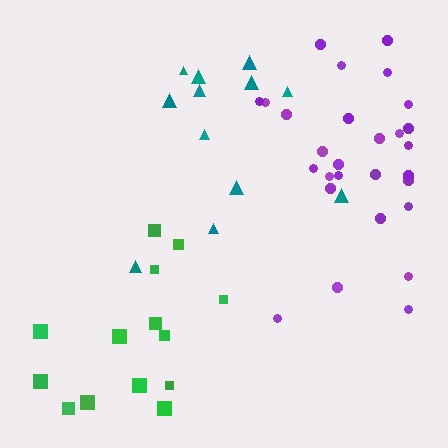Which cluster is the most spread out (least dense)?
Teal.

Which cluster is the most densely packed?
Purple.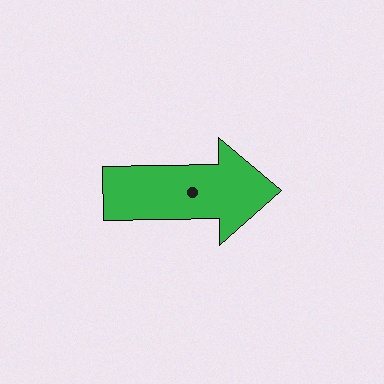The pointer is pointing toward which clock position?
Roughly 3 o'clock.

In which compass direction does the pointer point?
East.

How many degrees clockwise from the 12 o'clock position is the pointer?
Approximately 89 degrees.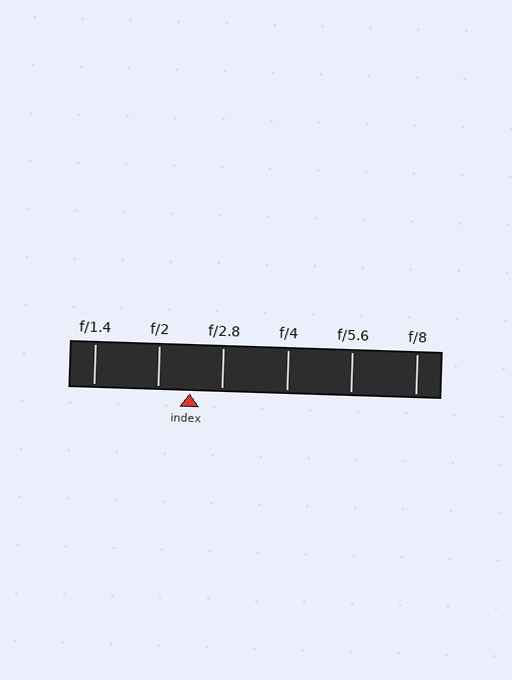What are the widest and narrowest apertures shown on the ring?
The widest aperture shown is f/1.4 and the narrowest is f/8.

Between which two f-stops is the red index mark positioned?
The index mark is between f/2 and f/2.8.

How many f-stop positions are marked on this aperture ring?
There are 6 f-stop positions marked.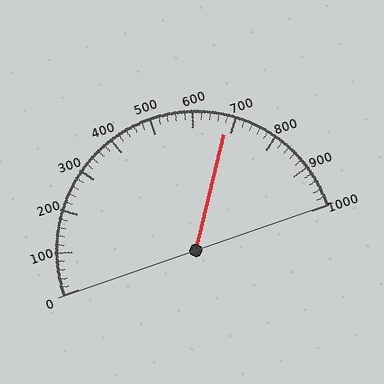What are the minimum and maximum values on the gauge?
The gauge ranges from 0 to 1000.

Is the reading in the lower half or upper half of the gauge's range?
The reading is in the upper half of the range (0 to 1000).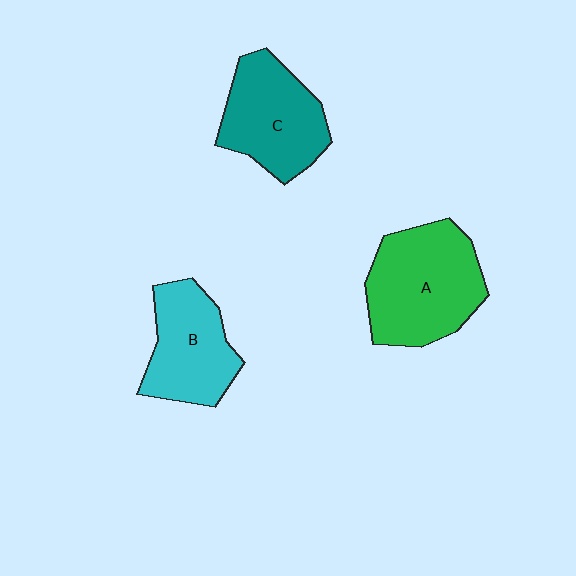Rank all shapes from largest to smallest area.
From largest to smallest: A (green), C (teal), B (cyan).